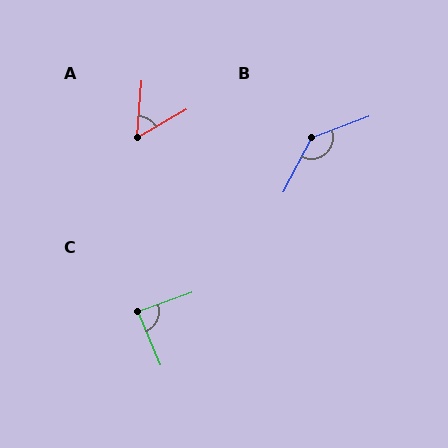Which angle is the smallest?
A, at approximately 55 degrees.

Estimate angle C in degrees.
Approximately 86 degrees.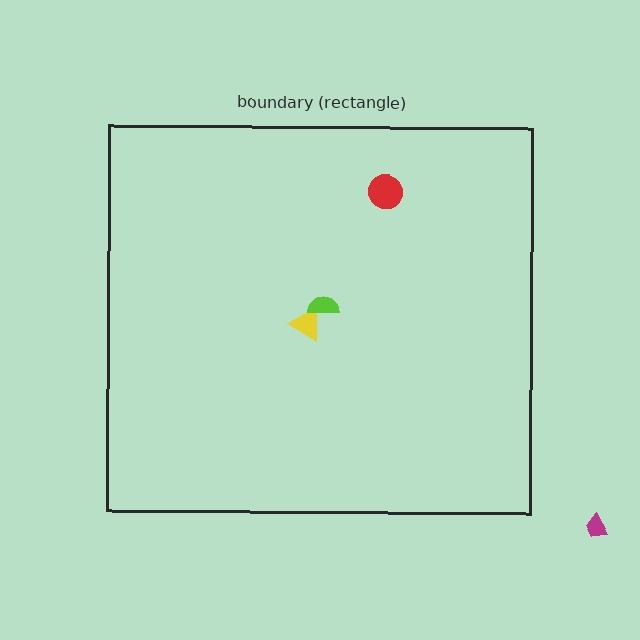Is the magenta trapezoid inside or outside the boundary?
Outside.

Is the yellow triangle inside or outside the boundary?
Inside.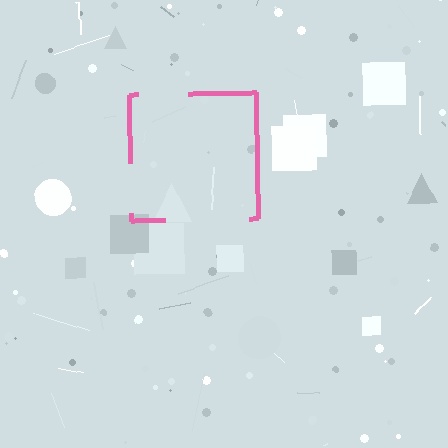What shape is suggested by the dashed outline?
The dashed outline suggests a square.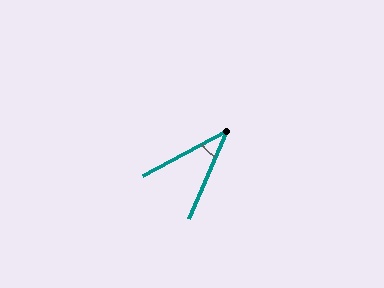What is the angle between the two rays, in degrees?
Approximately 38 degrees.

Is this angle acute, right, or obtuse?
It is acute.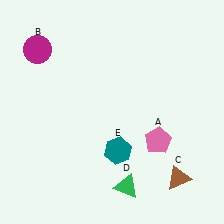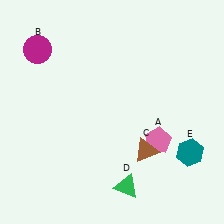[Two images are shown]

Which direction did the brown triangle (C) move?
The brown triangle (C) moved left.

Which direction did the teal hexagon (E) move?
The teal hexagon (E) moved right.